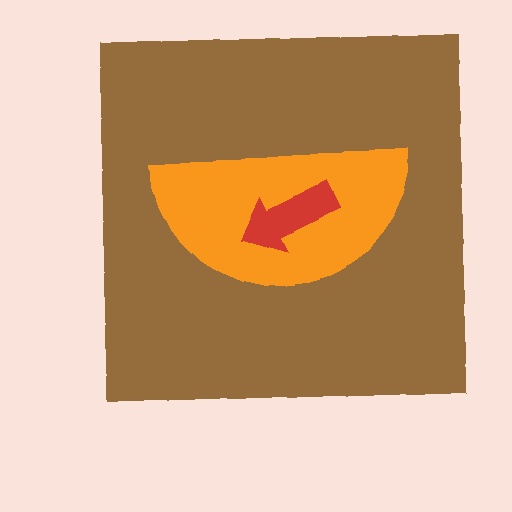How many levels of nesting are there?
3.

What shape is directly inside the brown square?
The orange semicircle.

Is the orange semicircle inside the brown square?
Yes.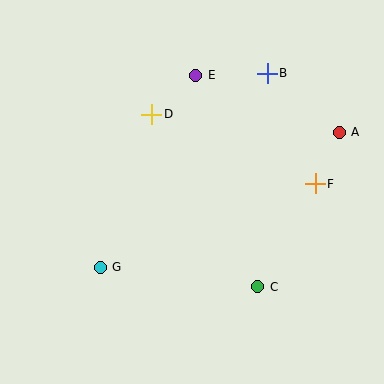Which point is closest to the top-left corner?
Point D is closest to the top-left corner.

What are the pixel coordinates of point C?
Point C is at (258, 287).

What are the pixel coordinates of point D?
Point D is at (152, 114).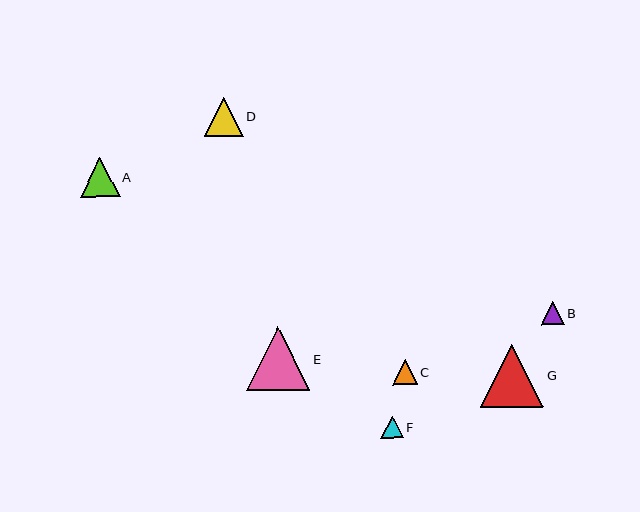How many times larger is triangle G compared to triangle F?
Triangle G is approximately 2.8 times the size of triangle F.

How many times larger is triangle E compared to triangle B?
Triangle E is approximately 2.7 times the size of triangle B.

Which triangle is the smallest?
Triangle F is the smallest with a size of approximately 22 pixels.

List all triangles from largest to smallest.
From largest to smallest: G, E, A, D, C, B, F.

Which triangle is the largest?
Triangle G is the largest with a size of approximately 64 pixels.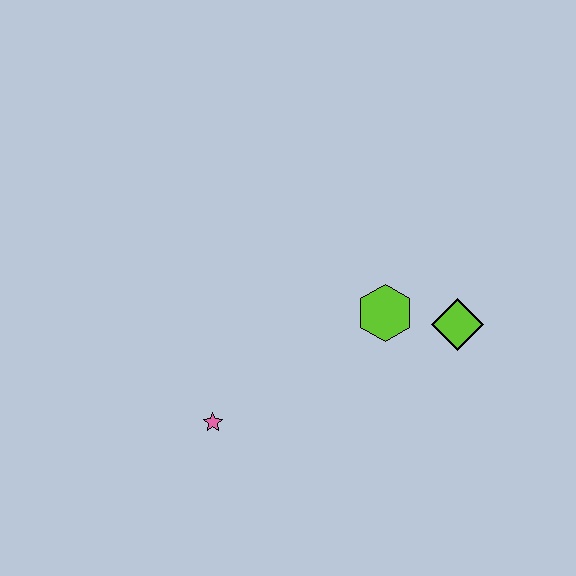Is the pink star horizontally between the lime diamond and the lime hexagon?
No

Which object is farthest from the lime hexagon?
The pink star is farthest from the lime hexagon.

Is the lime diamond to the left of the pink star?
No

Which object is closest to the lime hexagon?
The lime diamond is closest to the lime hexagon.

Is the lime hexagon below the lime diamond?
No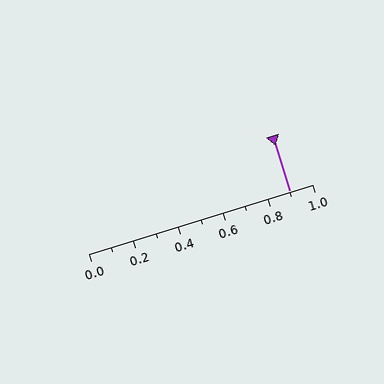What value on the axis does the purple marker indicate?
The marker indicates approximately 0.9.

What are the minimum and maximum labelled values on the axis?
The axis runs from 0.0 to 1.0.